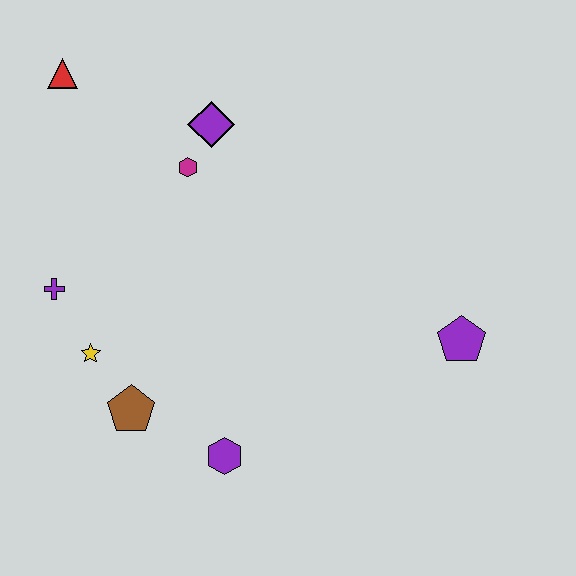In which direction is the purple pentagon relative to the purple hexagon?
The purple pentagon is to the right of the purple hexagon.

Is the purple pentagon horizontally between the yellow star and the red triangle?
No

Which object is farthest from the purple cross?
The purple pentagon is farthest from the purple cross.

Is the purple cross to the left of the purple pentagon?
Yes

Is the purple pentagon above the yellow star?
Yes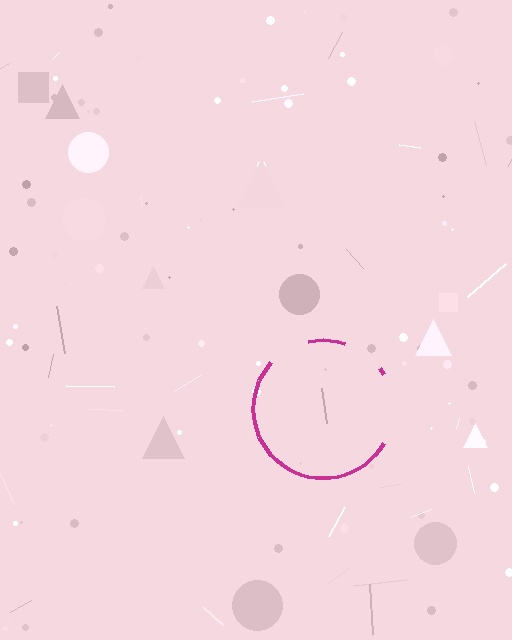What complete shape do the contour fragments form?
The contour fragments form a circle.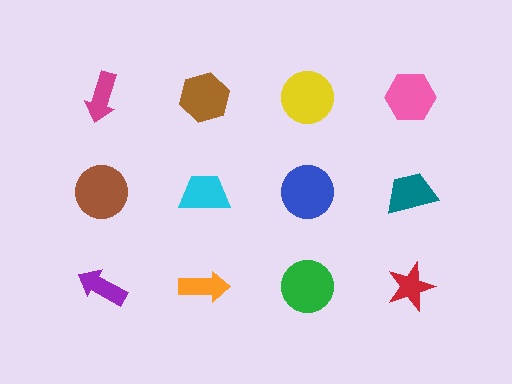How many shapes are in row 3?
4 shapes.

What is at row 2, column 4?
A teal trapezoid.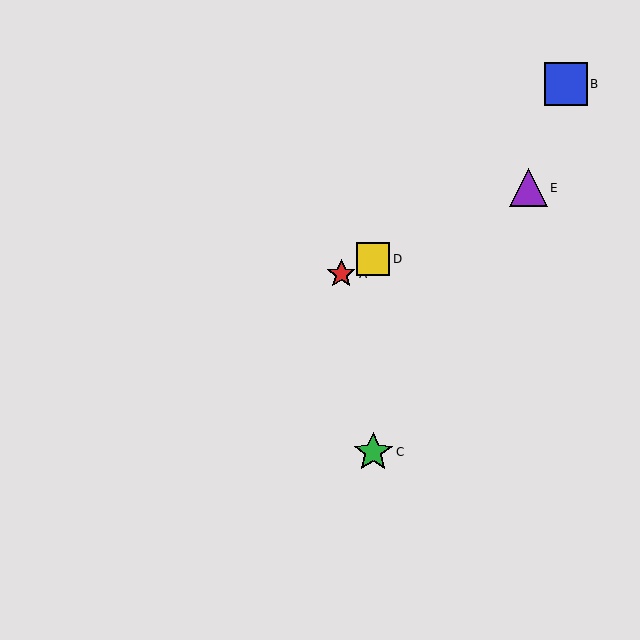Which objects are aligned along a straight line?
Objects A, D, E are aligned along a straight line.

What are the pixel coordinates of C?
Object C is at (373, 452).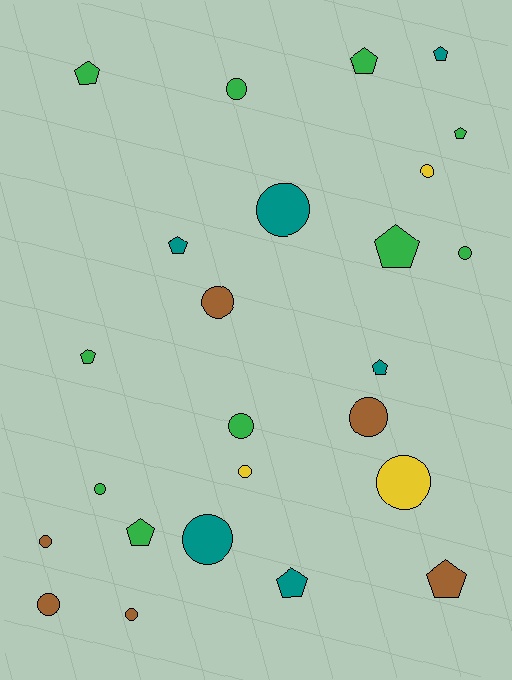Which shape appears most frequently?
Circle, with 14 objects.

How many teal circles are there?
There are 2 teal circles.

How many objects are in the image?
There are 25 objects.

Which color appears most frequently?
Green, with 10 objects.